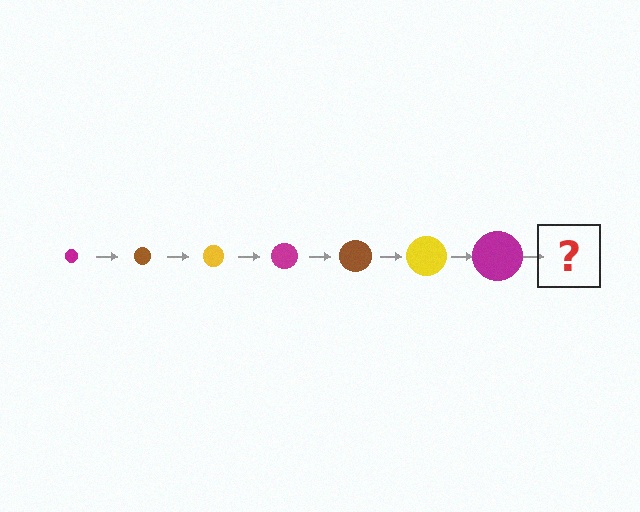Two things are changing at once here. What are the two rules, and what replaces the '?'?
The two rules are that the circle grows larger each step and the color cycles through magenta, brown, and yellow. The '?' should be a brown circle, larger than the previous one.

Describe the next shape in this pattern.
It should be a brown circle, larger than the previous one.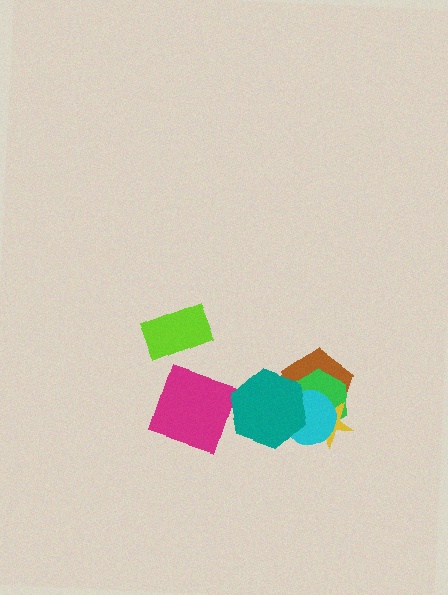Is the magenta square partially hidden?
No, no other shape covers it.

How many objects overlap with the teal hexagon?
3 objects overlap with the teal hexagon.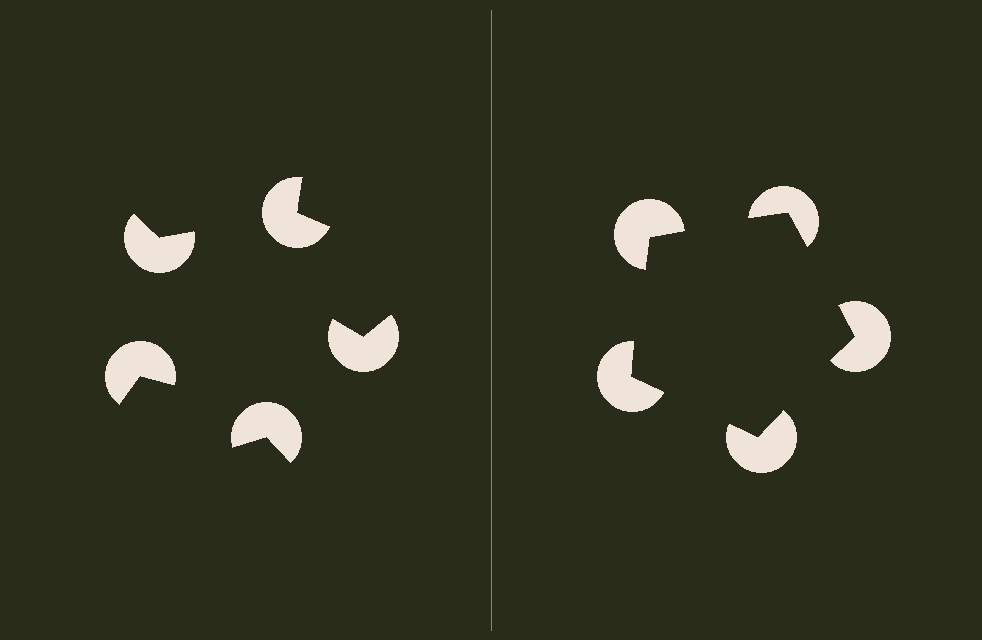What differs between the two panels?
The pac-man discs are positioned identically on both sides; only the wedge orientations differ. On the right they align to a pentagon; on the left they are misaligned.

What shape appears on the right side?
An illusory pentagon.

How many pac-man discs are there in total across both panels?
10 — 5 on each side.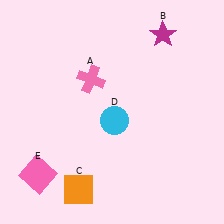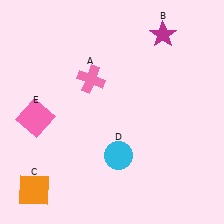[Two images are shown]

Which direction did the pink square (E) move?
The pink square (E) moved up.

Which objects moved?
The objects that moved are: the orange square (C), the cyan circle (D), the pink square (E).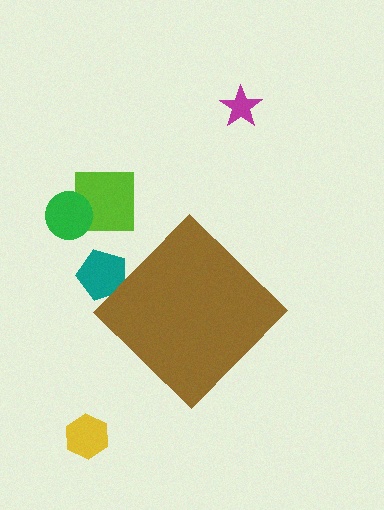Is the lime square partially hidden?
No, the lime square is fully visible.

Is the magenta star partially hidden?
No, the magenta star is fully visible.